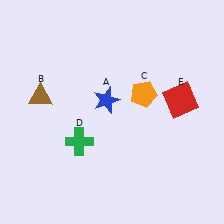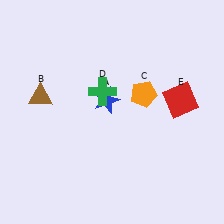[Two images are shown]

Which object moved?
The green cross (D) moved up.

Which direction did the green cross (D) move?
The green cross (D) moved up.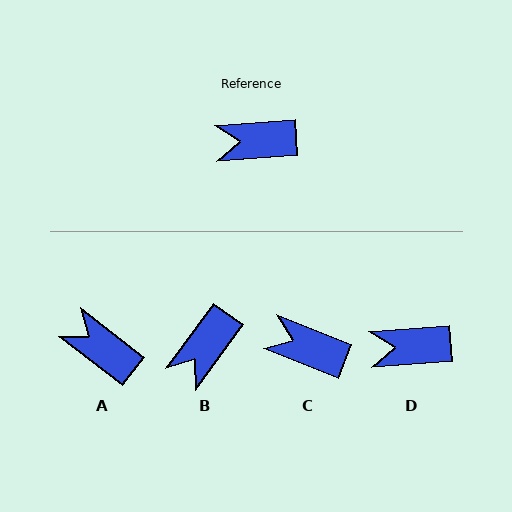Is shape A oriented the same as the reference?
No, it is off by about 42 degrees.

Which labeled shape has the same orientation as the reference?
D.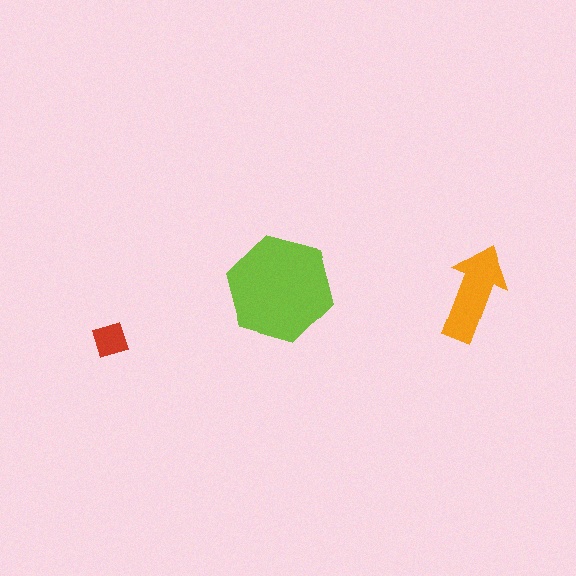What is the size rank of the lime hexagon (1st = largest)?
1st.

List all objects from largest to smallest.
The lime hexagon, the orange arrow, the red diamond.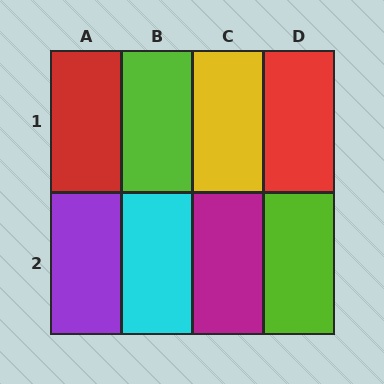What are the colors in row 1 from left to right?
Red, lime, yellow, red.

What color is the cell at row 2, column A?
Purple.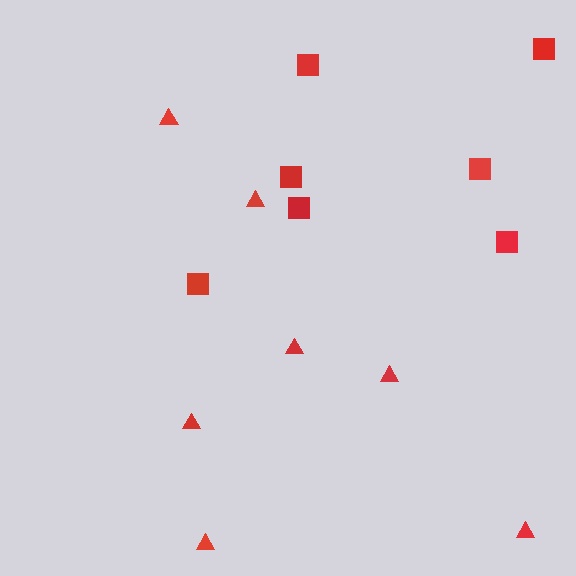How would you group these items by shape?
There are 2 groups: one group of triangles (7) and one group of squares (7).